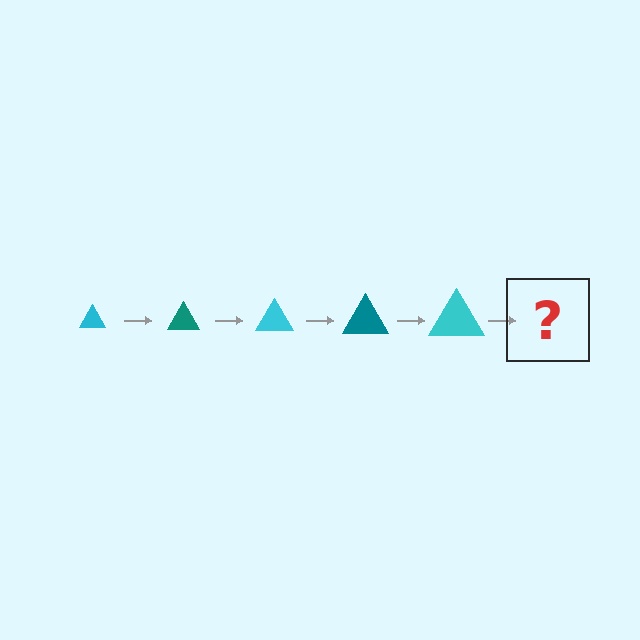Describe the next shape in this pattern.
It should be a teal triangle, larger than the previous one.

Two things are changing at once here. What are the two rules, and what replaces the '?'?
The two rules are that the triangle grows larger each step and the color cycles through cyan and teal. The '?' should be a teal triangle, larger than the previous one.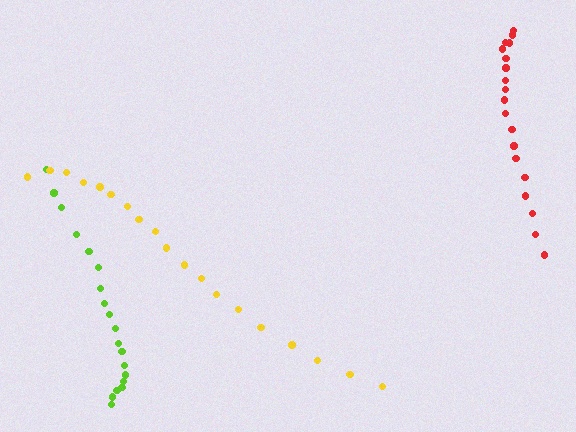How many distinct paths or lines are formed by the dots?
There are 3 distinct paths.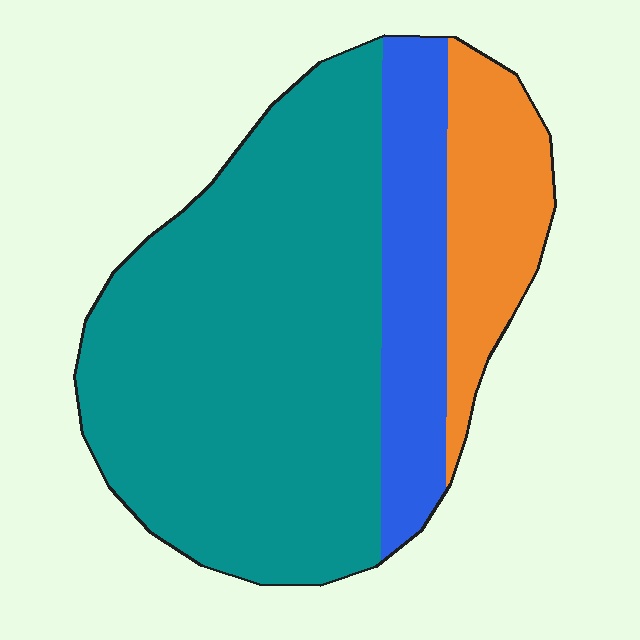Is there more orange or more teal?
Teal.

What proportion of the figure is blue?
Blue takes up about one sixth (1/6) of the figure.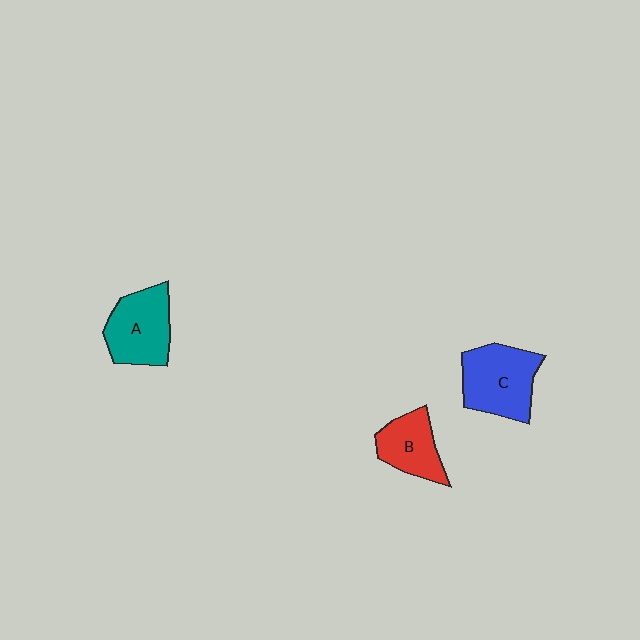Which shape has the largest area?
Shape C (blue).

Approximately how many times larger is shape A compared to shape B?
Approximately 1.3 times.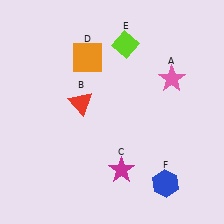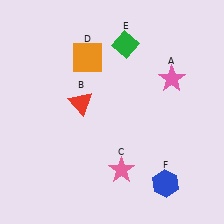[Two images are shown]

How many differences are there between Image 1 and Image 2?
There are 2 differences between the two images.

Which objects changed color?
C changed from magenta to pink. E changed from lime to green.